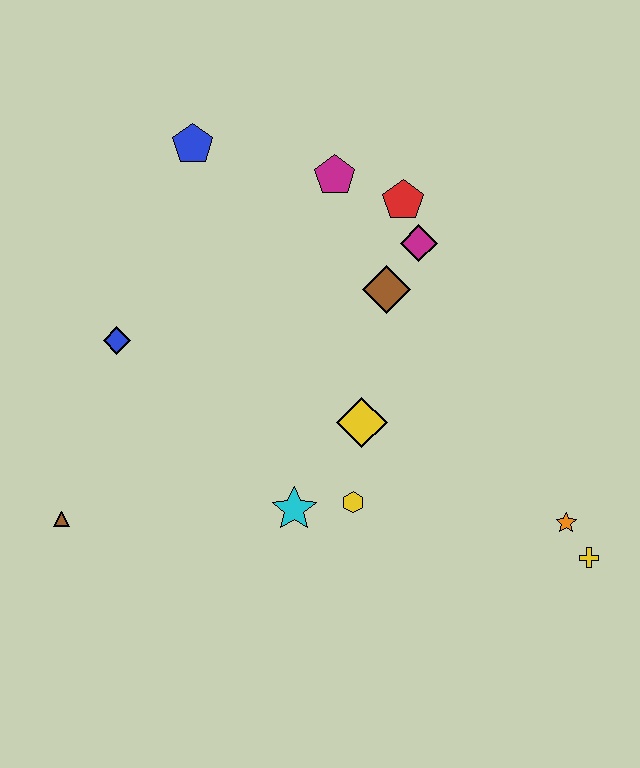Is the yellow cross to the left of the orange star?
No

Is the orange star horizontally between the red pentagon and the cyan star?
No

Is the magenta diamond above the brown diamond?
Yes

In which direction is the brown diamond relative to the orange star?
The brown diamond is above the orange star.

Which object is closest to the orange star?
The yellow cross is closest to the orange star.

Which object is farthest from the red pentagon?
The brown triangle is farthest from the red pentagon.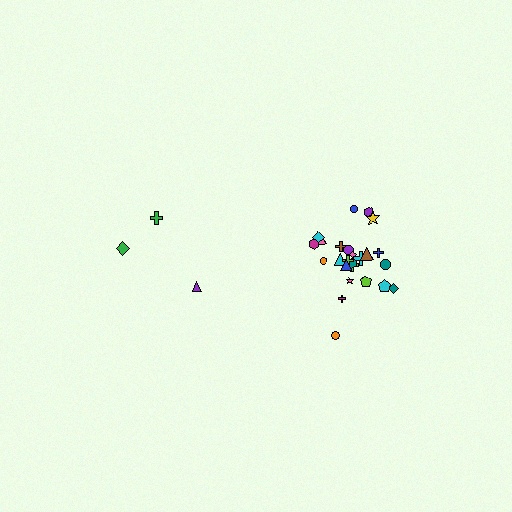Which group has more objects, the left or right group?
The right group.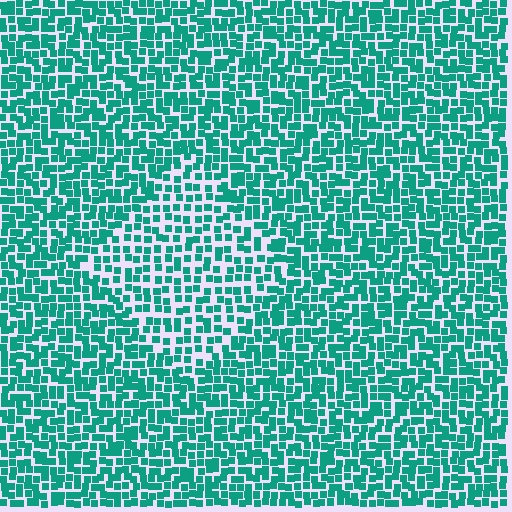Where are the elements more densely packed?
The elements are more densely packed outside the diamond boundary.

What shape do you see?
I see a diamond.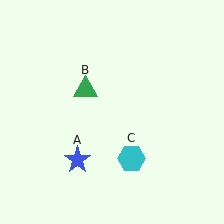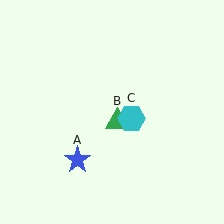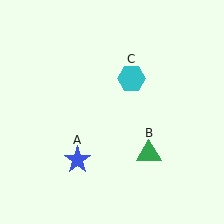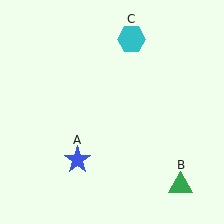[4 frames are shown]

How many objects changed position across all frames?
2 objects changed position: green triangle (object B), cyan hexagon (object C).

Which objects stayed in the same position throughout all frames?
Blue star (object A) remained stationary.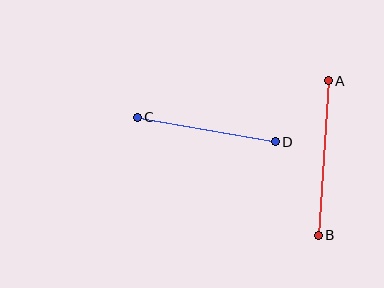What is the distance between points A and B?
The distance is approximately 155 pixels.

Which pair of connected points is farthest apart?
Points A and B are farthest apart.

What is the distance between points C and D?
The distance is approximately 140 pixels.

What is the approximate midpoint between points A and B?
The midpoint is at approximately (323, 158) pixels.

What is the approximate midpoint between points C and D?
The midpoint is at approximately (206, 129) pixels.